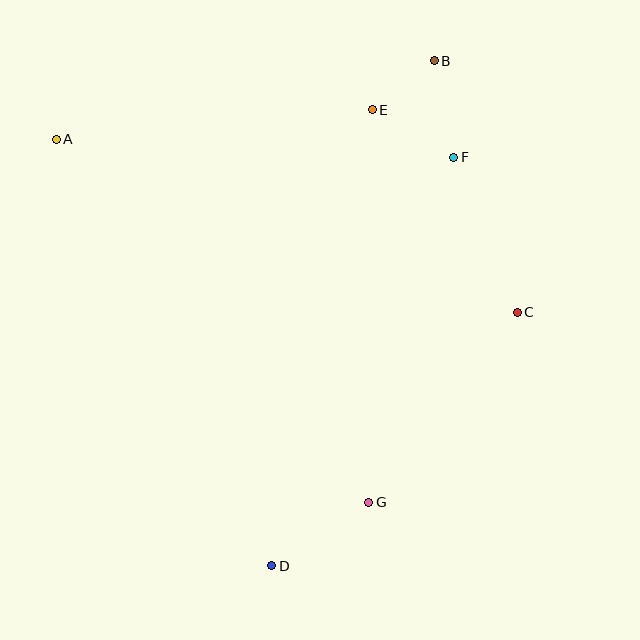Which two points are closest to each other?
Points B and E are closest to each other.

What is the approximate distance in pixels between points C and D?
The distance between C and D is approximately 353 pixels.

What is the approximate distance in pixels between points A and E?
The distance between A and E is approximately 318 pixels.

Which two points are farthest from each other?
Points B and D are farthest from each other.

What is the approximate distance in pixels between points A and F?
The distance between A and F is approximately 398 pixels.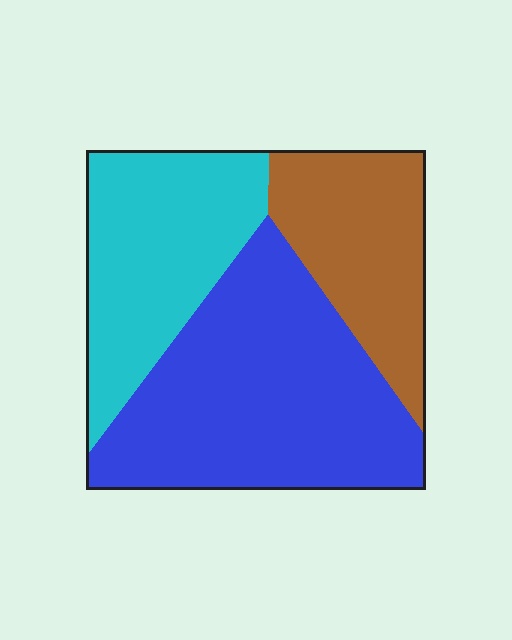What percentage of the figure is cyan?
Cyan covers around 30% of the figure.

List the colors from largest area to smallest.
From largest to smallest: blue, cyan, brown.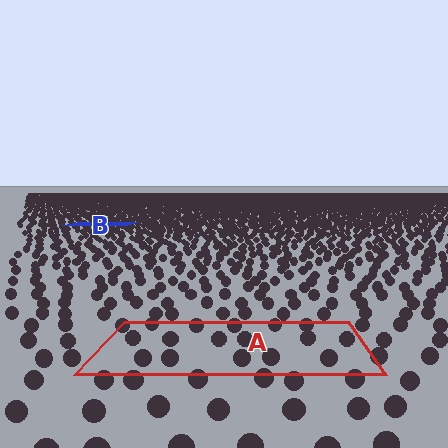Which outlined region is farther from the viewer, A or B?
Region B is farther from the viewer — the texture elements inside it appear smaller and more densely packed.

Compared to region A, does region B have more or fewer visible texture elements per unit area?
Region B has more texture elements per unit area — they are packed more densely because it is farther away.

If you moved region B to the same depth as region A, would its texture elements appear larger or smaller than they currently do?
They would appear larger. At a closer depth, the same texture elements are projected at a bigger on-screen size.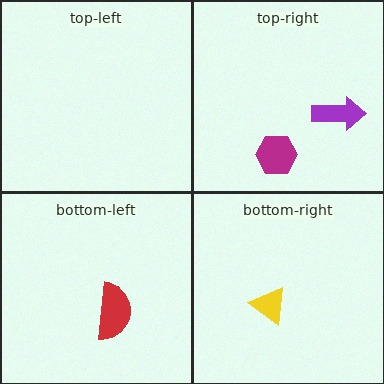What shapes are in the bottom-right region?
The yellow triangle.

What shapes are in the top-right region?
The magenta hexagon, the purple arrow.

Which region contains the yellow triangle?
The bottom-right region.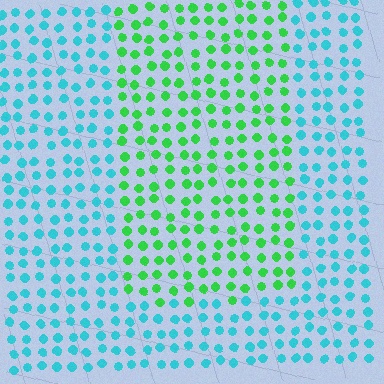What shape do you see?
I see a rectangle.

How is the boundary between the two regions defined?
The boundary is defined purely by a slight shift in hue (about 57 degrees). Spacing, size, and orientation are identical on both sides.